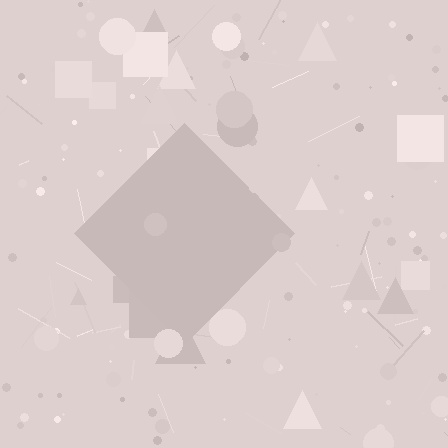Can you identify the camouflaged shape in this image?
The camouflaged shape is a diamond.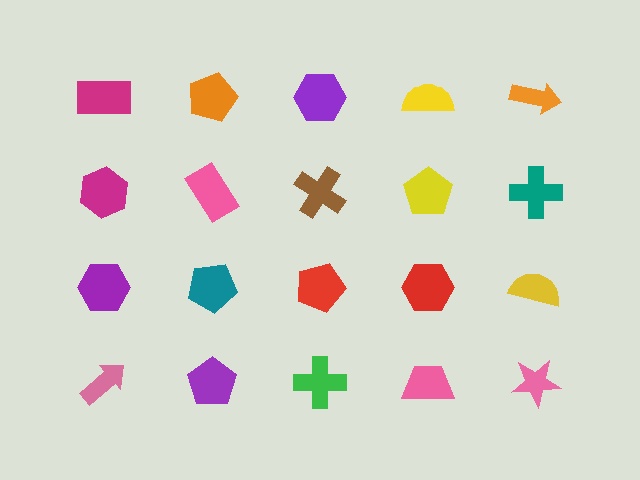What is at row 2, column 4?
A yellow pentagon.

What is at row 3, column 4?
A red hexagon.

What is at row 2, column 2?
A pink rectangle.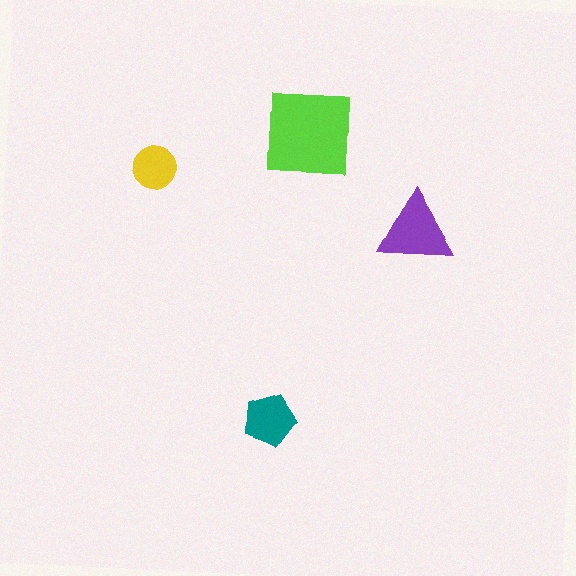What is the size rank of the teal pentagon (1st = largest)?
3rd.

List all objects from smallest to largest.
The yellow circle, the teal pentagon, the purple triangle, the lime square.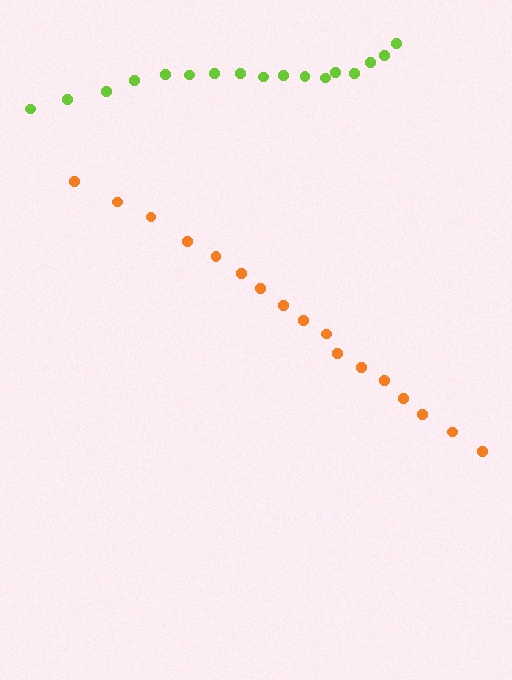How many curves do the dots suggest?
There are 2 distinct paths.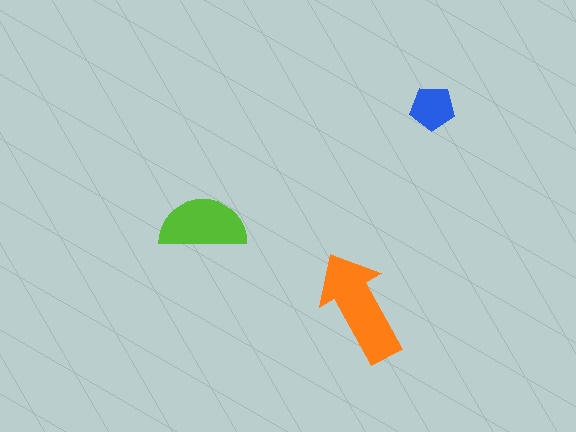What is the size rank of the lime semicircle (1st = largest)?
2nd.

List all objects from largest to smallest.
The orange arrow, the lime semicircle, the blue pentagon.